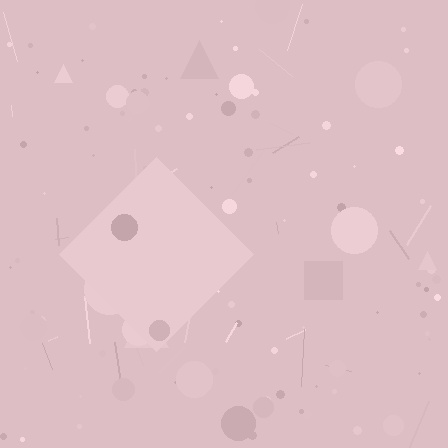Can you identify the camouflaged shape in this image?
The camouflaged shape is a diamond.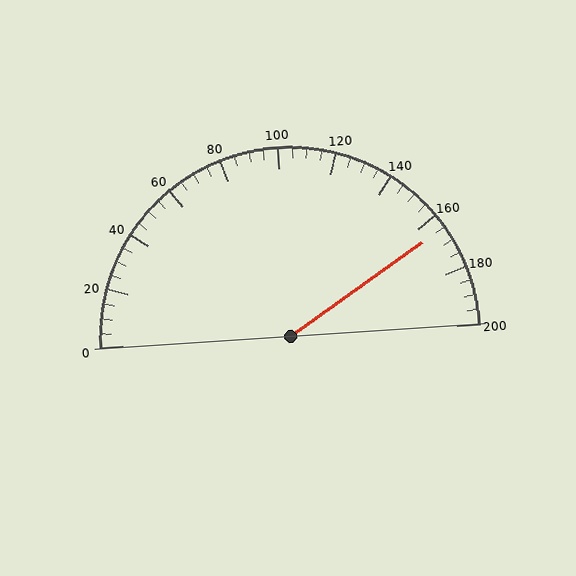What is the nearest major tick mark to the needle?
The nearest major tick mark is 160.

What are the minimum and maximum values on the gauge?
The gauge ranges from 0 to 200.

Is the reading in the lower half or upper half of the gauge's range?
The reading is in the upper half of the range (0 to 200).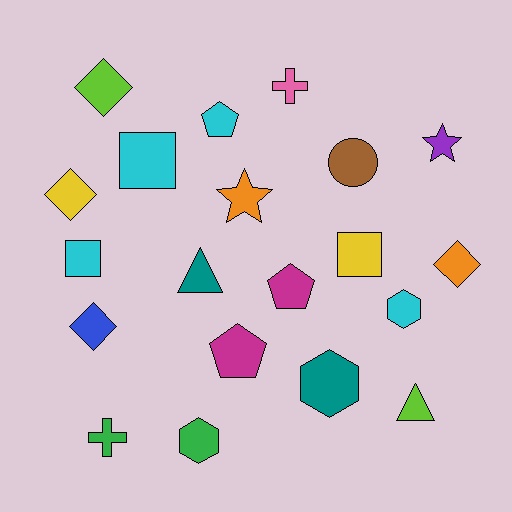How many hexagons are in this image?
There are 3 hexagons.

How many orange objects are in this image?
There are 2 orange objects.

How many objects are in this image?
There are 20 objects.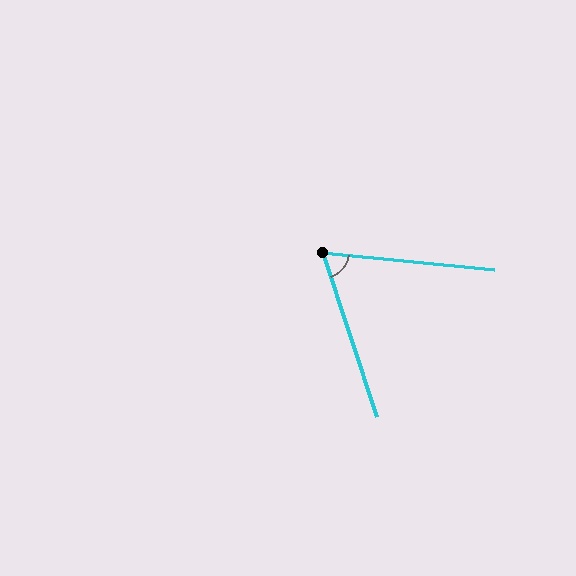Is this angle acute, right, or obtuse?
It is acute.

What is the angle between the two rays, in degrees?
Approximately 66 degrees.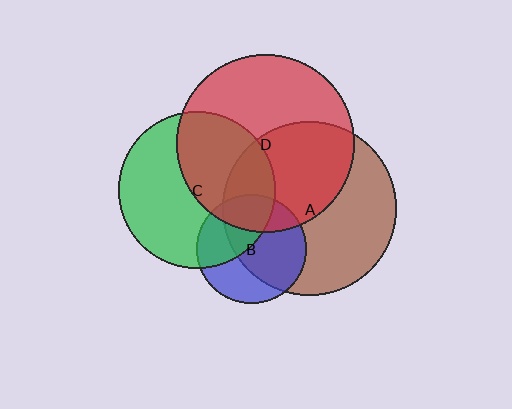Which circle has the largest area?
Circle D (red).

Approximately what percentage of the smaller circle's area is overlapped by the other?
Approximately 45%.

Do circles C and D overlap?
Yes.